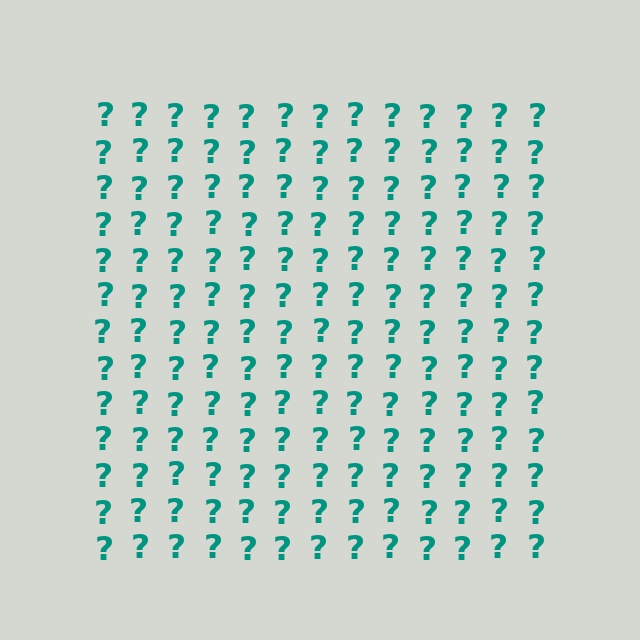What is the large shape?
The large shape is a square.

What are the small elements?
The small elements are question marks.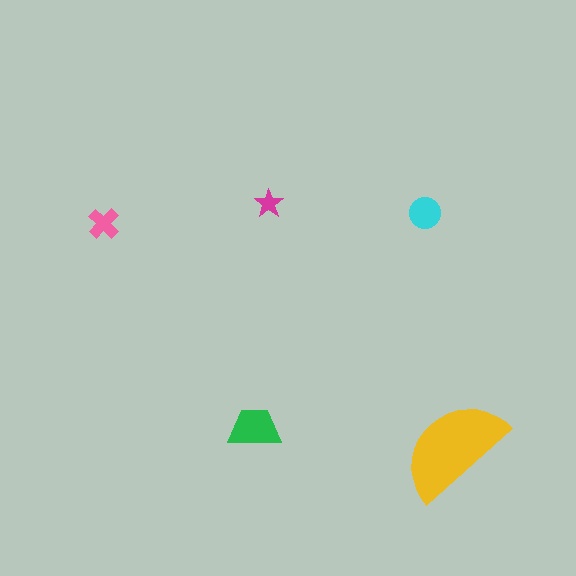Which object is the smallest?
The magenta star.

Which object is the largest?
The yellow semicircle.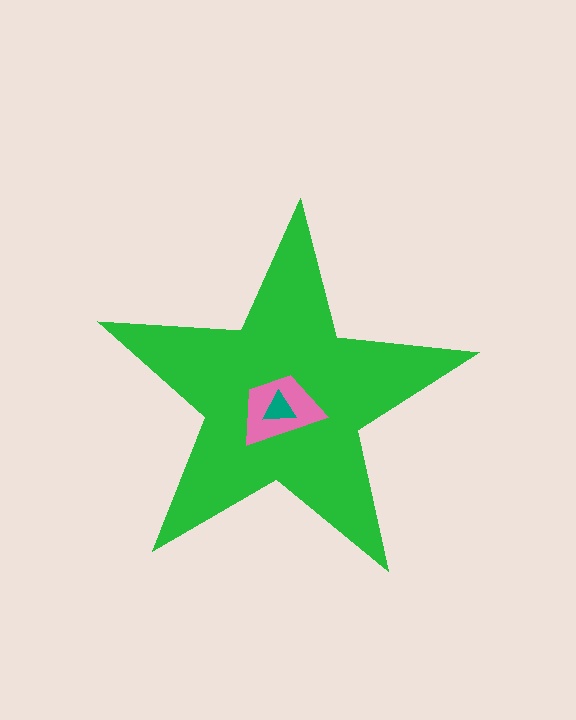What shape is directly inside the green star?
The pink trapezoid.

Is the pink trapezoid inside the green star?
Yes.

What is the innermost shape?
The teal triangle.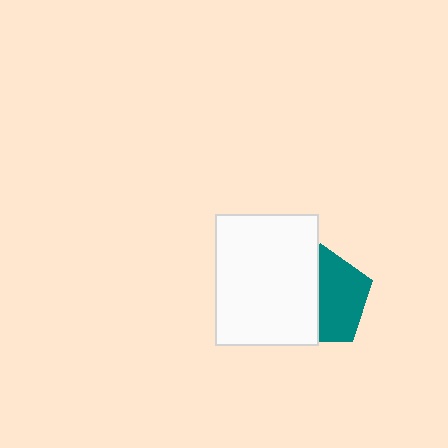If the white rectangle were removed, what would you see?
You would see the complete teal pentagon.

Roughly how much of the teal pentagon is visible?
About half of it is visible (roughly 51%).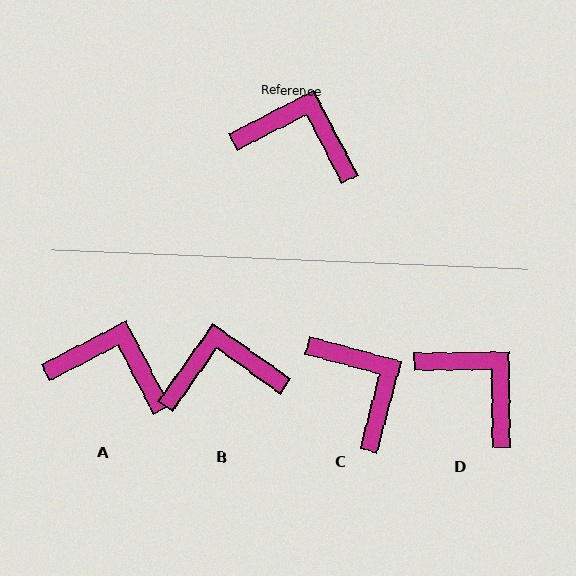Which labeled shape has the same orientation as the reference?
A.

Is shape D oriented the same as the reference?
No, it is off by about 27 degrees.